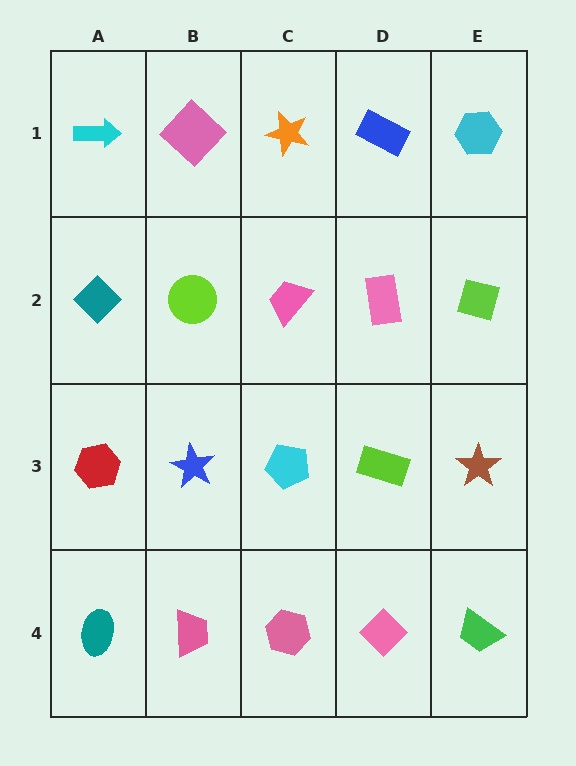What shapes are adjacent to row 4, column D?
A lime rectangle (row 3, column D), a pink hexagon (row 4, column C), a green trapezoid (row 4, column E).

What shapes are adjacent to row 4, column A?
A red hexagon (row 3, column A), a pink trapezoid (row 4, column B).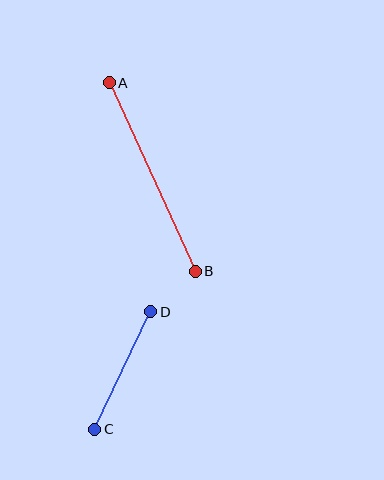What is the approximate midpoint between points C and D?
The midpoint is at approximately (123, 371) pixels.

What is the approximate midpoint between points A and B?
The midpoint is at approximately (152, 177) pixels.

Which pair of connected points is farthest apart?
Points A and B are farthest apart.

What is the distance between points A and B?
The distance is approximately 207 pixels.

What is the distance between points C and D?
The distance is approximately 130 pixels.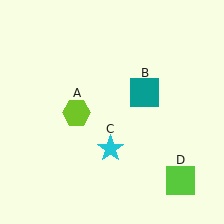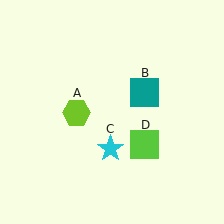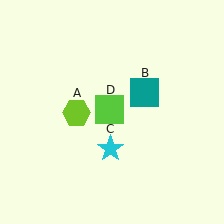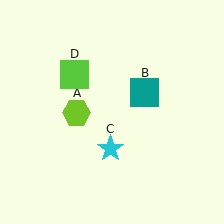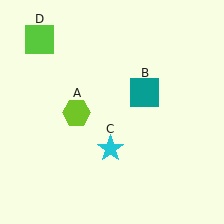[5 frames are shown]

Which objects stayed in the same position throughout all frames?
Lime hexagon (object A) and teal square (object B) and cyan star (object C) remained stationary.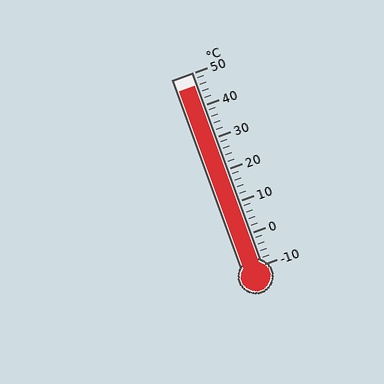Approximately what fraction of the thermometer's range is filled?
The thermometer is filled to approximately 95% of its range.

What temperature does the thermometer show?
The thermometer shows approximately 46°C.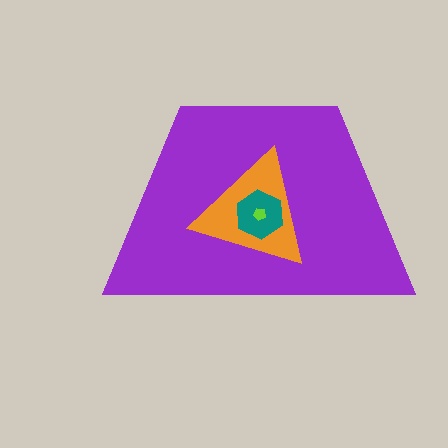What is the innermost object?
The lime pentagon.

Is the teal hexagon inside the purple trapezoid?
Yes.